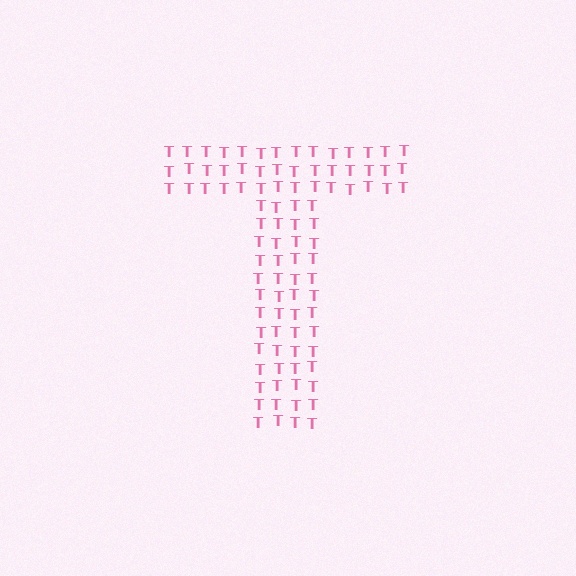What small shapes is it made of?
It is made of small letter T's.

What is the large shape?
The large shape is the letter T.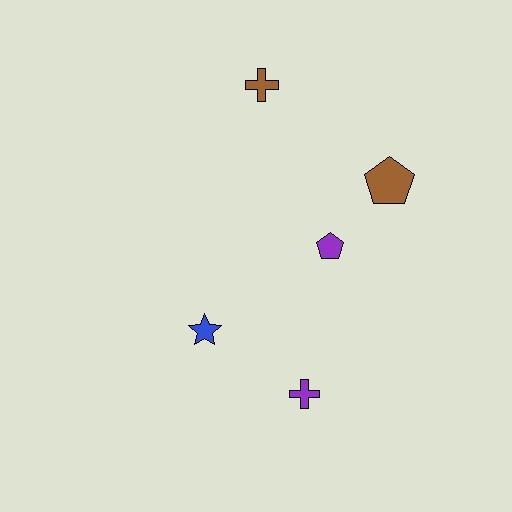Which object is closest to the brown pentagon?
The purple pentagon is closest to the brown pentagon.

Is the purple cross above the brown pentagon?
No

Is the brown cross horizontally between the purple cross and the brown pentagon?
No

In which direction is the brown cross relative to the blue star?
The brown cross is above the blue star.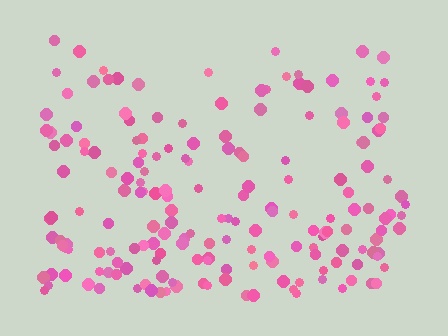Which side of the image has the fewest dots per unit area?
The top.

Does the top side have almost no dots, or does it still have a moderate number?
Still a moderate number, just noticeably fewer than the bottom.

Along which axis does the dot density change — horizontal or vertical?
Vertical.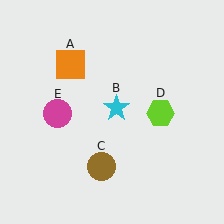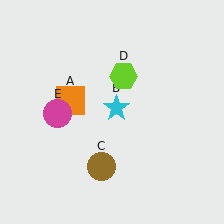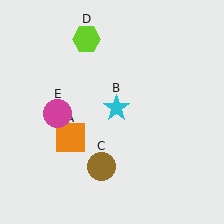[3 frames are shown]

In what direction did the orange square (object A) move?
The orange square (object A) moved down.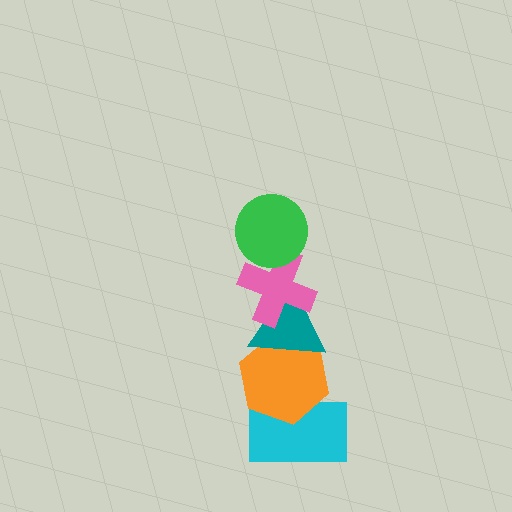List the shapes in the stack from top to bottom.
From top to bottom: the green circle, the pink cross, the teal triangle, the orange hexagon, the cyan rectangle.